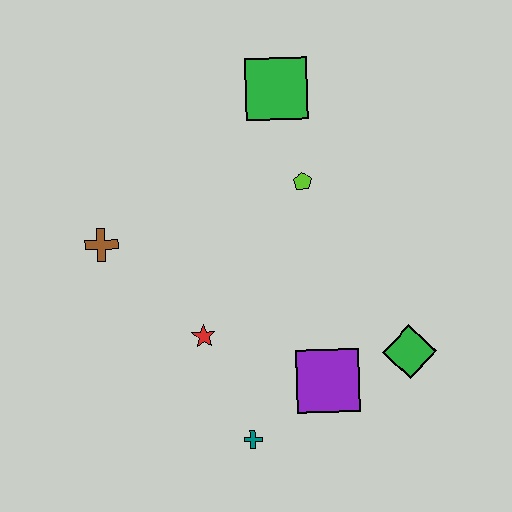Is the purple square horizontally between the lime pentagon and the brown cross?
No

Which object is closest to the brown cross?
The red star is closest to the brown cross.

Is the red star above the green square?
No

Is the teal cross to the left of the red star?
No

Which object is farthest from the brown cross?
The green diamond is farthest from the brown cross.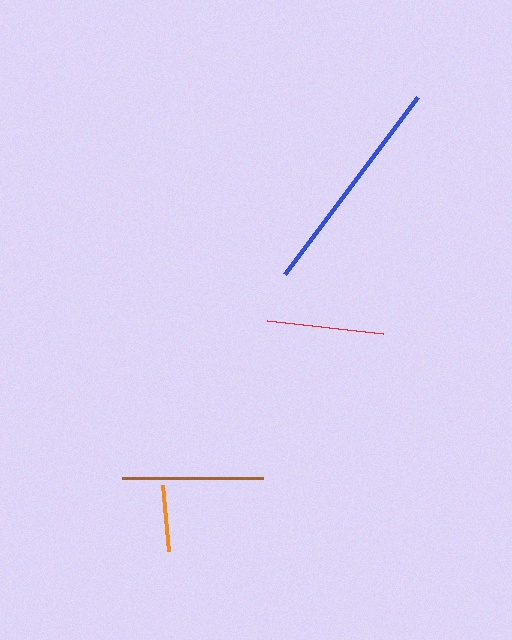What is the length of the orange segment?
The orange segment is approximately 67 pixels long.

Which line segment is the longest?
The blue line is the longest at approximately 221 pixels.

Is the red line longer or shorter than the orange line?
The red line is longer than the orange line.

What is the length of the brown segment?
The brown segment is approximately 141 pixels long.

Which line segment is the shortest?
The orange line is the shortest at approximately 67 pixels.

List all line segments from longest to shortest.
From longest to shortest: blue, brown, red, orange.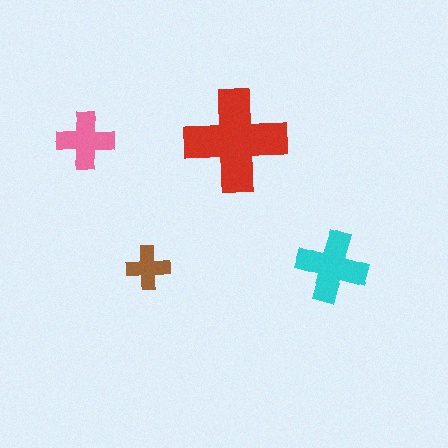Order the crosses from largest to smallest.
the red one, the cyan one, the pink one, the brown one.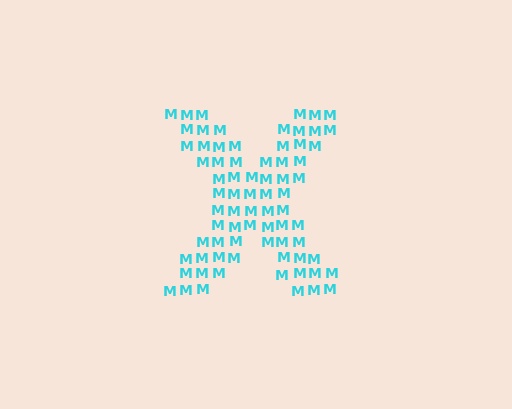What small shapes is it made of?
It is made of small letter M's.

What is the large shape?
The large shape is the letter X.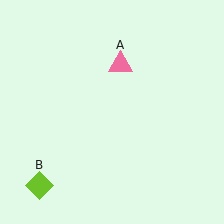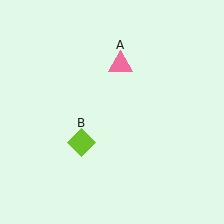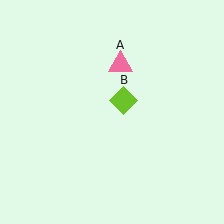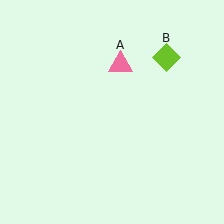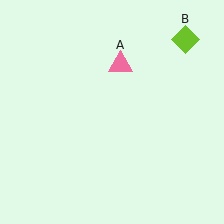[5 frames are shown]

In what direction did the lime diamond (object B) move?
The lime diamond (object B) moved up and to the right.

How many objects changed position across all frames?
1 object changed position: lime diamond (object B).